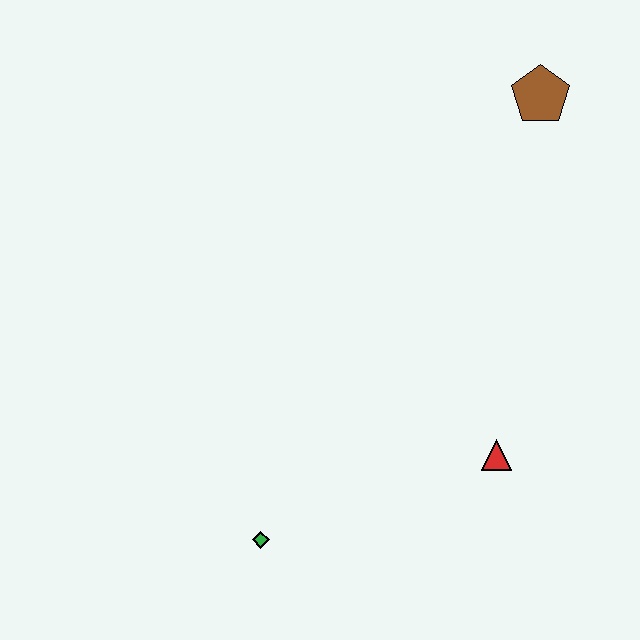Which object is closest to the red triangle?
The green diamond is closest to the red triangle.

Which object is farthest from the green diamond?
The brown pentagon is farthest from the green diamond.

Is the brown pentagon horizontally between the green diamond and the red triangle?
No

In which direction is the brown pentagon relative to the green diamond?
The brown pentagon is above the green diamond.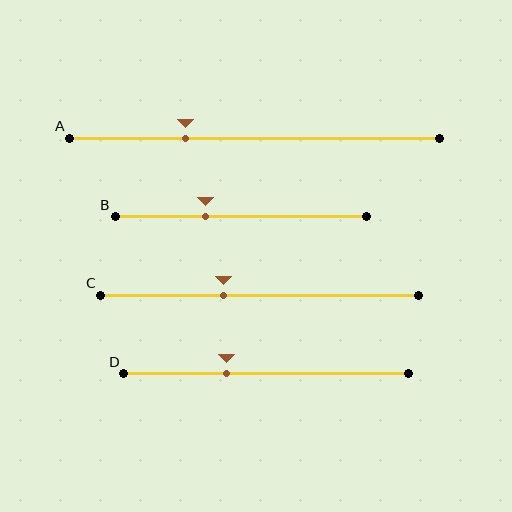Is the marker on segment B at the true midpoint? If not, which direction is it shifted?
No, the marker on segment B is shifted to the left by about 14% of the segment length.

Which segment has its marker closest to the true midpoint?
Segment C has its marker closest to the true midpoint.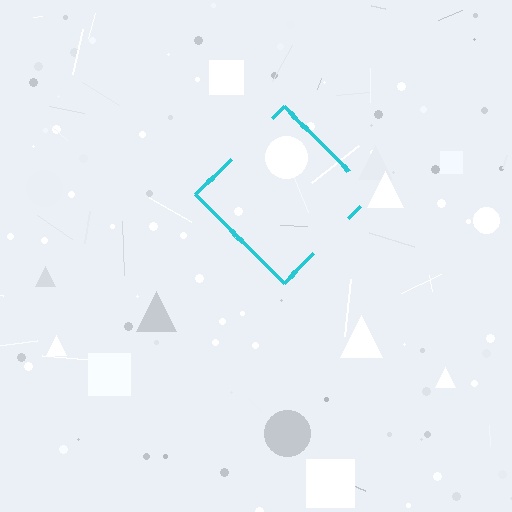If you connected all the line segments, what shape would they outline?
They would outline a diamond.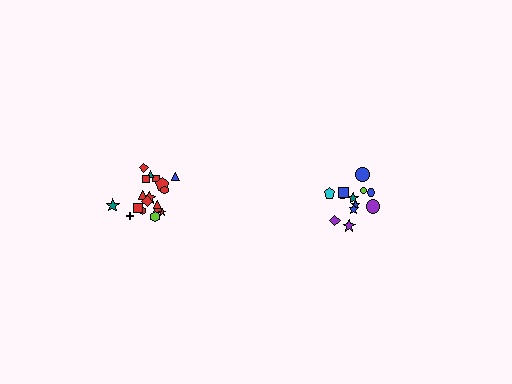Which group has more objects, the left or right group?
The left group.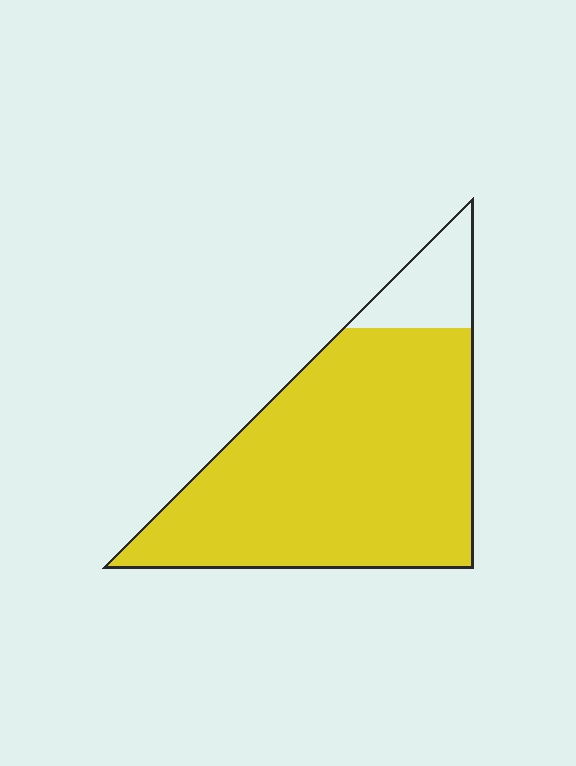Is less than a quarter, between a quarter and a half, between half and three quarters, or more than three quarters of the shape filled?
More than three quarters.